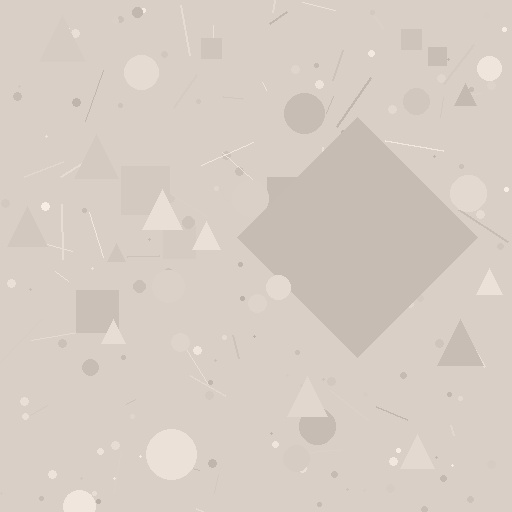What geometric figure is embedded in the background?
A diamond is embedded in the background.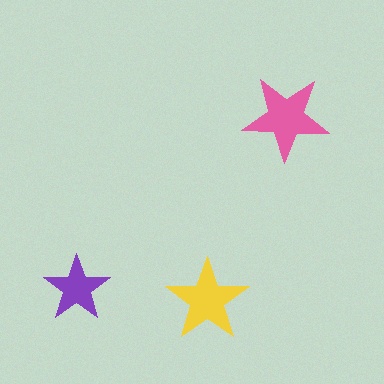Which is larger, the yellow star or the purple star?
The yellow one.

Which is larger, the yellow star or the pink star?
The pink one.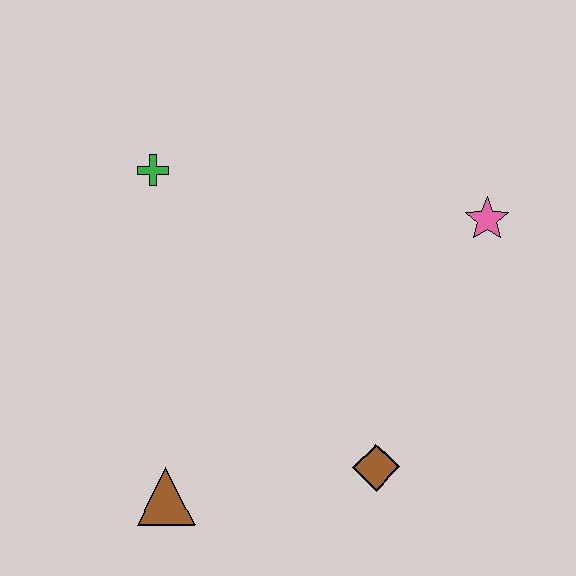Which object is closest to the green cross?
The brown triangle is closest to the green cross.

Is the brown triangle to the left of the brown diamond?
Yes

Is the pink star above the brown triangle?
Yes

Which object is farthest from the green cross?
The brown diamond is farthest from the green cross.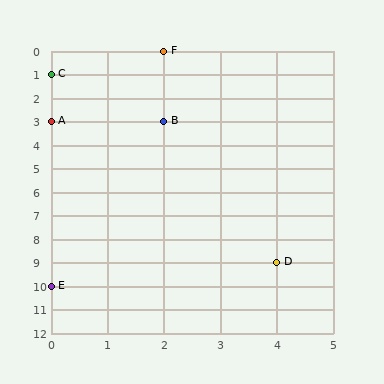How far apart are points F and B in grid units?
Points F and B are 3 rows apart.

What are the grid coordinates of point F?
Point F is at grid coordinates (2, 0).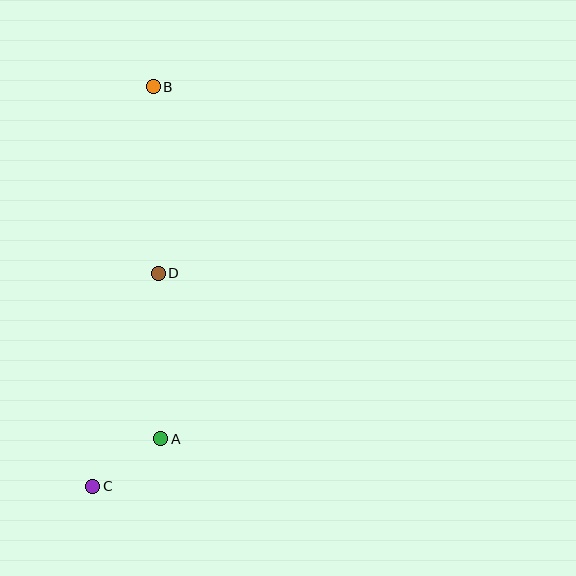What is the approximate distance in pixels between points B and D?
The distance between B and D is approximately 186 pixels.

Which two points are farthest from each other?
Points B and C are farthest from each other.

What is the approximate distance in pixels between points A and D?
The distance between A and D is approximately 166 pixels.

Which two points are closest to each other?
Points A and C are closest to each other.